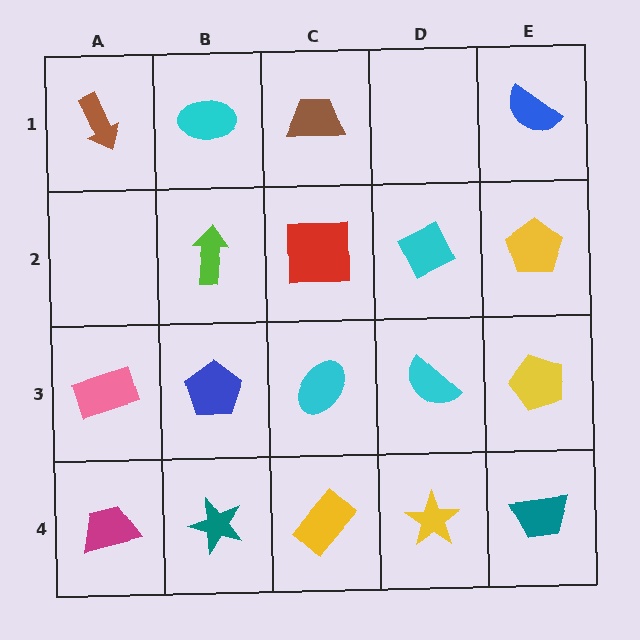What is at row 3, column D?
A cyan semicircle.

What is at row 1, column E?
A blue semicircle.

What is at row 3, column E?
A yellow pentagon.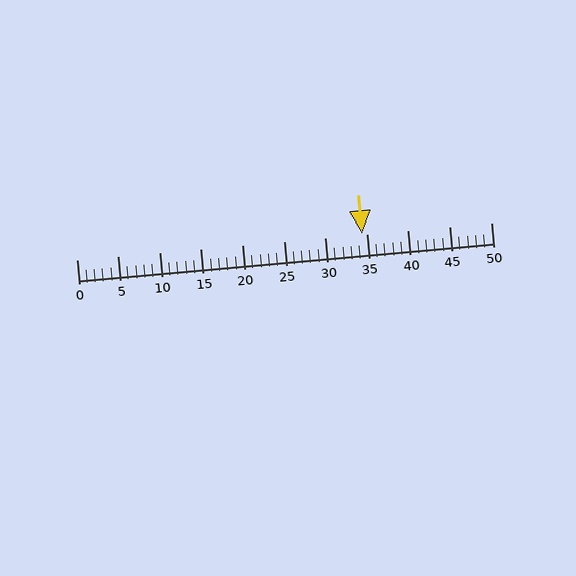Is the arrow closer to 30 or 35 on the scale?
The arrow is closer to 35.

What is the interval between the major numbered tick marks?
The major tick marks are spaced 5 units apart.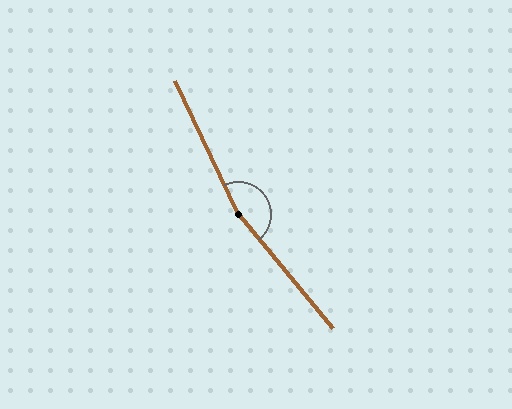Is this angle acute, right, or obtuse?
It is obtuse.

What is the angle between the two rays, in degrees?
Approximately 165 degrees.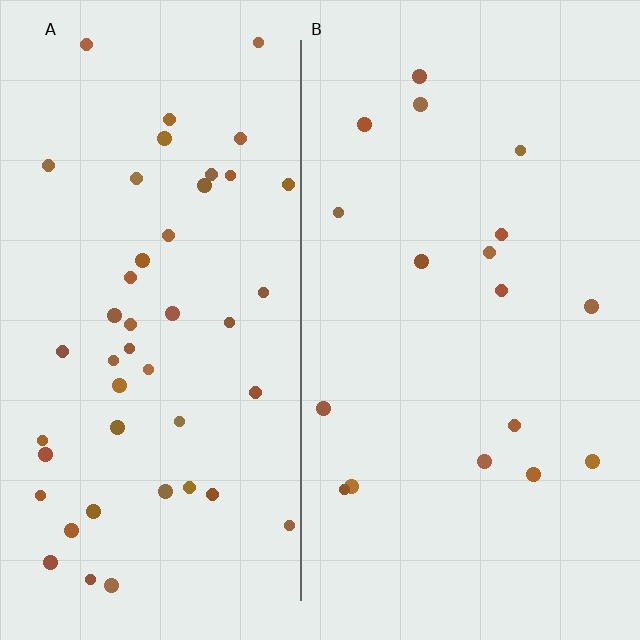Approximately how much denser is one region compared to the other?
Approximately 2.6× — region A over region B.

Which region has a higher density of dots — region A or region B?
A (the left).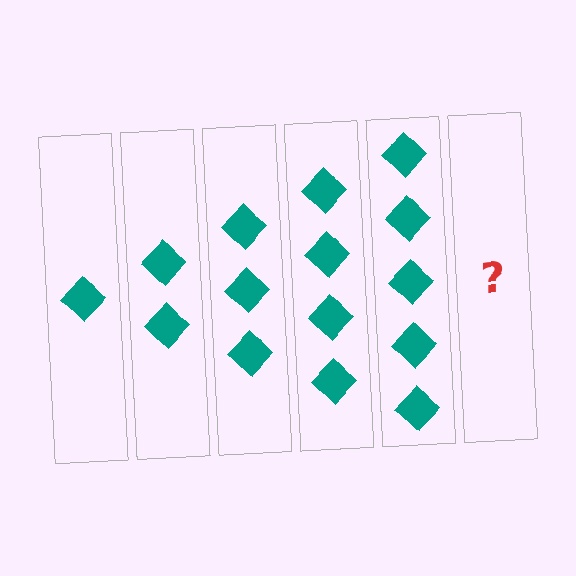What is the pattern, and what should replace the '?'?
The pattern is that each step adds one more diamond. The '?' should be 6 diamonds.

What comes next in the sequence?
The next element should be 6 diamonds.